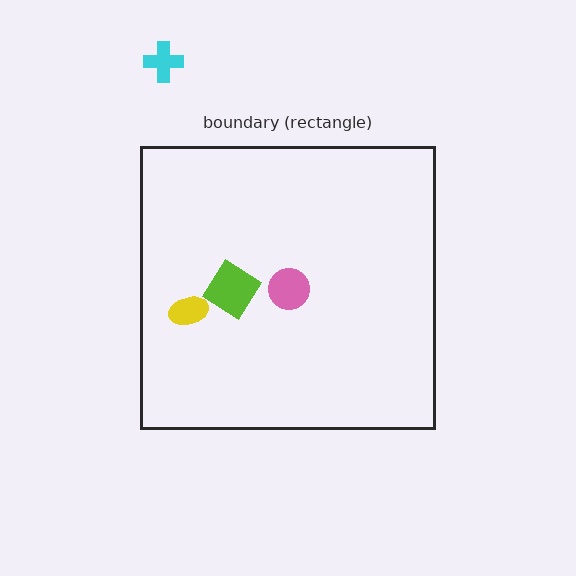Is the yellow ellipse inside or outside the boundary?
Inside.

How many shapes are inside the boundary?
3 inside, 1 outside.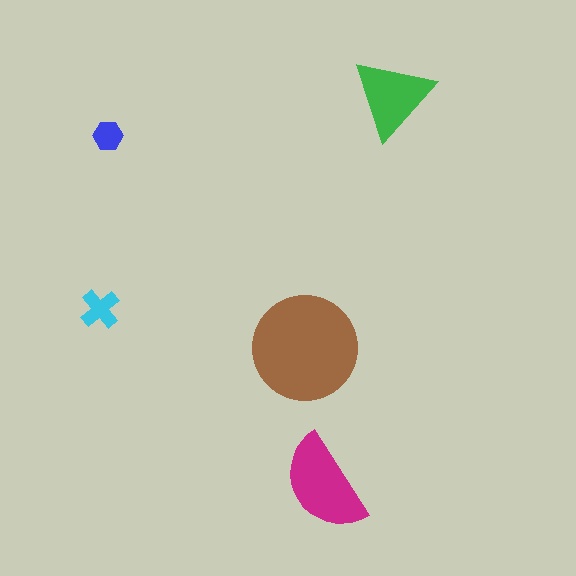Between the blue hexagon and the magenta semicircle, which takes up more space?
The magenta semicircle.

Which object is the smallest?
The blue hexagon.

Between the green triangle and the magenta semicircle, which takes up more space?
The magenta semicircle.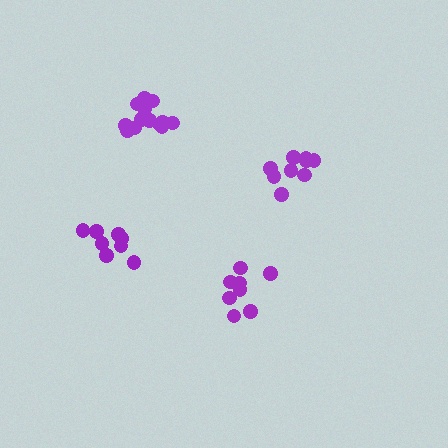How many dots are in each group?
Group 1: 13 dots, Group 2: 9 dots, Group 3: 8 dots, Group 4: 8 dots (38 total).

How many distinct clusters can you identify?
There are 4 distinct clusters.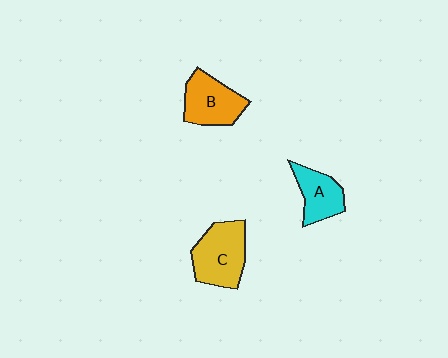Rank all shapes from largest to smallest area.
From largest to smallest: C (yellow), B (orange), A (cyan).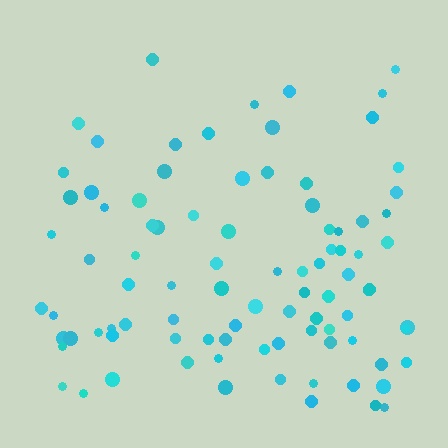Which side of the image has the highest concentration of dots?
The bottom.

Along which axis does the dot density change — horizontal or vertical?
Vertical.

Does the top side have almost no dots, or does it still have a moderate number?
Still a moderate number, just noticeably fewer than the bottom.